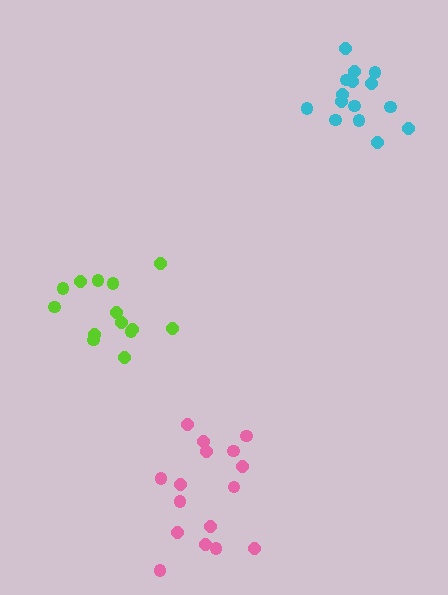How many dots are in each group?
Group 1: 14 dots, Group 2: 15 dots, Group 3: 16 dots (45 total).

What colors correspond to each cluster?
The clusters are colored: lime, cyan, pink.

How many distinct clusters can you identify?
There are 3 distinct clusters.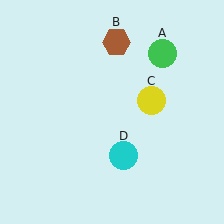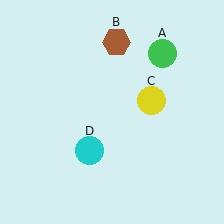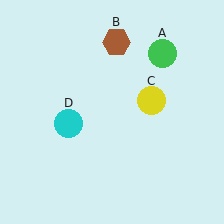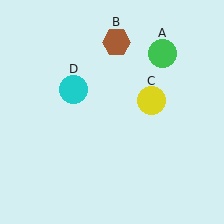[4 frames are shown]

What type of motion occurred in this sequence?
The cyan circle (object D) rotated clockwise around the center of the scene.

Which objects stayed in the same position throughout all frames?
Green circle (object A) and brown hexagon (object B) and yellow circle (object C) remained stationary.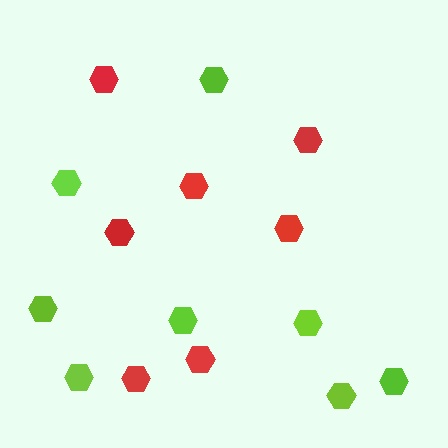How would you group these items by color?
There are 2 groups: one group of lime hexagons (8) and one group of red hexagons (7).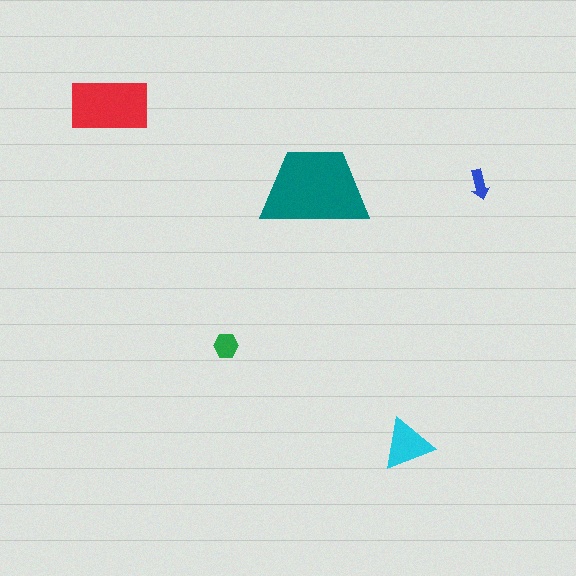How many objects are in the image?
There are 5 objects in the image.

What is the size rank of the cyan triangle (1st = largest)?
3rd.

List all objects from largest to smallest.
The teal trapezoid, the red rectangle, the cyan triangle, the green hexagon, the blue arrow.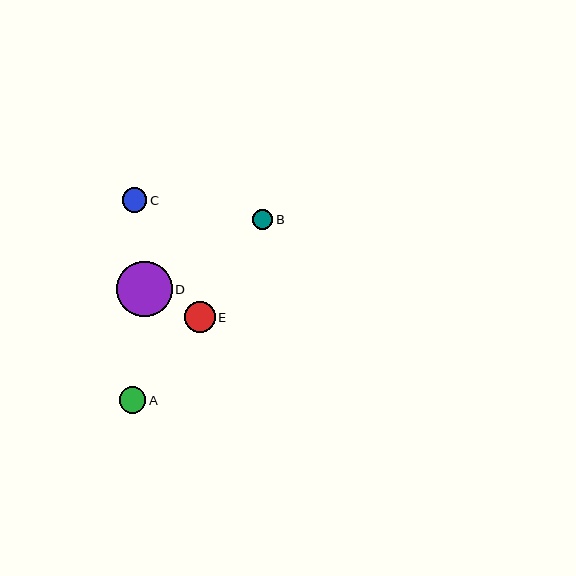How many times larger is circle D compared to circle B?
Circle D is approximately 2.7 times the size of circle B.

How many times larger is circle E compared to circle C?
Circle E is approximately 1.3 times the size of circle C.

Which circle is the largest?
Circle D is the largest with a size of approximately 55 pixels.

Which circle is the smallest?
Circle B is the smallest with a size of approximately 20 pixels.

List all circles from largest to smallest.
From largest to smallest: D, E, A, C, B.